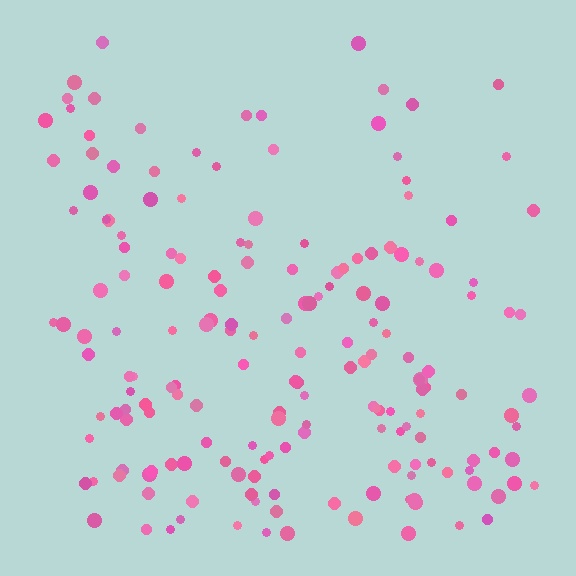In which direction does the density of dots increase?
From top to bottom, with the bottom side densest.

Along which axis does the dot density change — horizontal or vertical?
Vertical.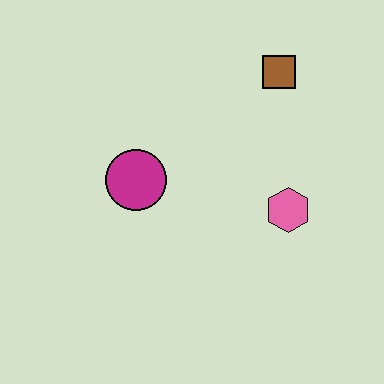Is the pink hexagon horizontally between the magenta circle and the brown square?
No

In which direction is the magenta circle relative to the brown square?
The magenta circle is to the left of the brown square.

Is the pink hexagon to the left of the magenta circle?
No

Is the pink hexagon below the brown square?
Yes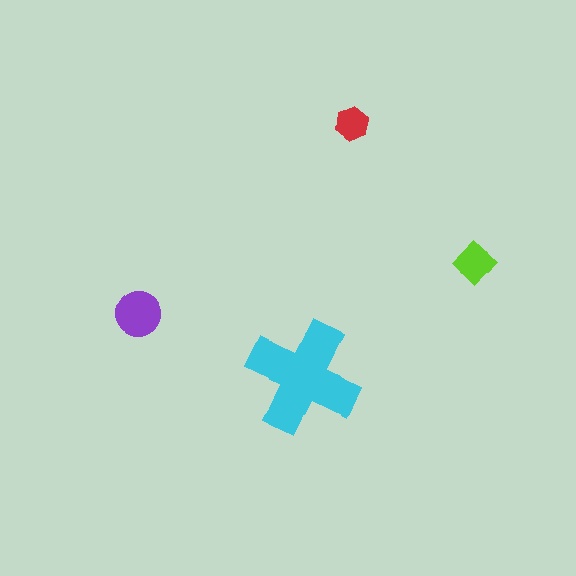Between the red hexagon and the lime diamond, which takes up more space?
The lime diamond.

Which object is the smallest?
The red hexagon.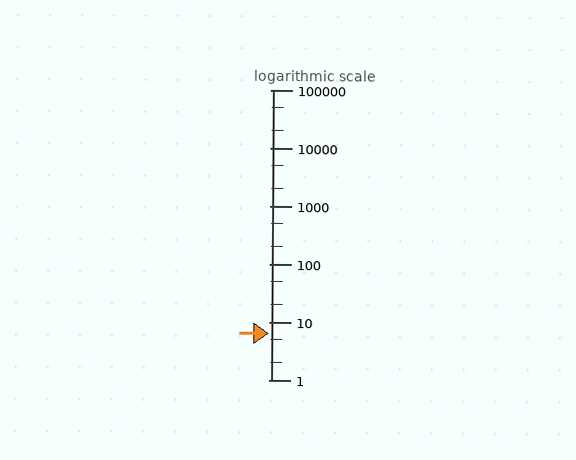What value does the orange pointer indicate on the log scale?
The pointer indicates approximately 6.3.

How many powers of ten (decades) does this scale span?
The scale spans 5 decades, from 1 to 100000.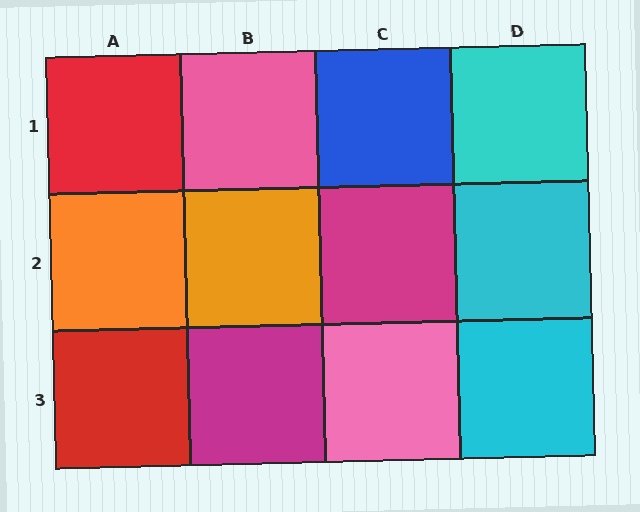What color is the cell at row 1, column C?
Blue.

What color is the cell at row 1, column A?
Red.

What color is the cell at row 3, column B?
Magenta.